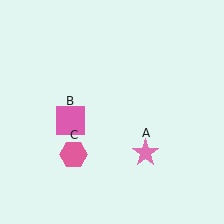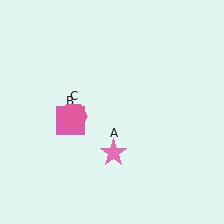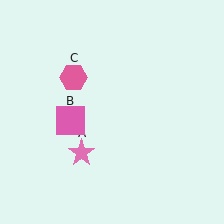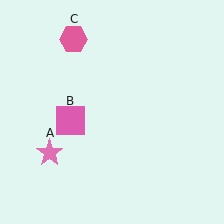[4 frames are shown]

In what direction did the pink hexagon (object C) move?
The pink hexagon (object C) moved up.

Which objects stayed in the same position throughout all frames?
Pink square (object B) remained stationary.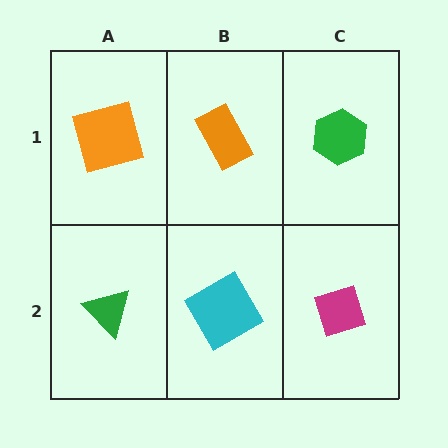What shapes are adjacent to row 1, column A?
A green triangle (row 2, column A), an orange rectangle (row 1, column B).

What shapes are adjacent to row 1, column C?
A magenta diamond (row 2, column C), an orange rectangle (row 1, column B).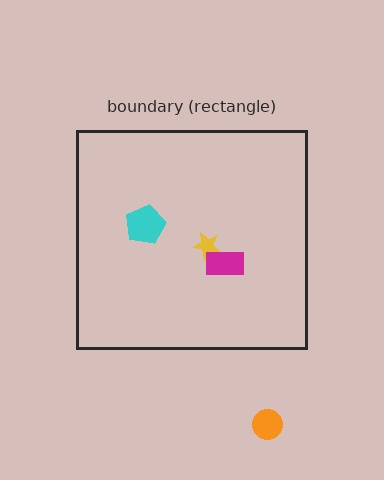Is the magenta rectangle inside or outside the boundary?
Inside.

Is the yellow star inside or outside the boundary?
Inside.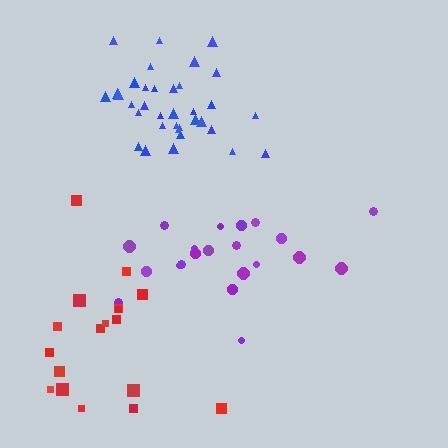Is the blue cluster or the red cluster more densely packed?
Blue.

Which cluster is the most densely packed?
Blue.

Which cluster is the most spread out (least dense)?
Red.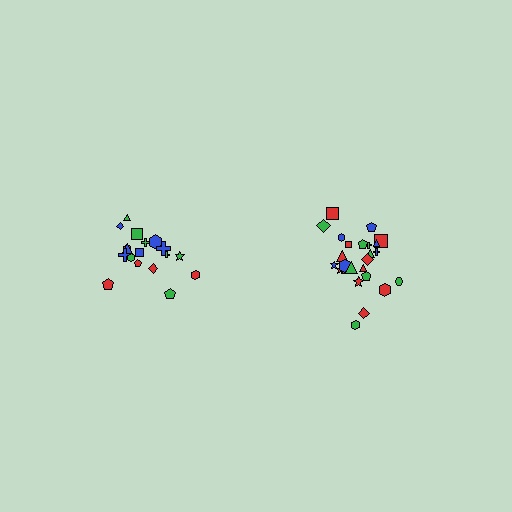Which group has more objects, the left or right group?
The right group.